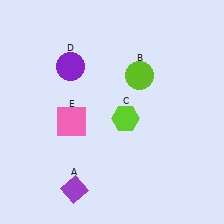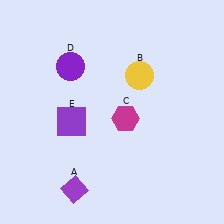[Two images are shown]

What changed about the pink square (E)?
In Image 1, E is pink. In Image 2, it changed to purple.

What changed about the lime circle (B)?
In Image 1, B is lime. In Image 2, it changed to yellow.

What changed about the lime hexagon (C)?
In Image 1, C is lime. In Image 2, it changed to magenta.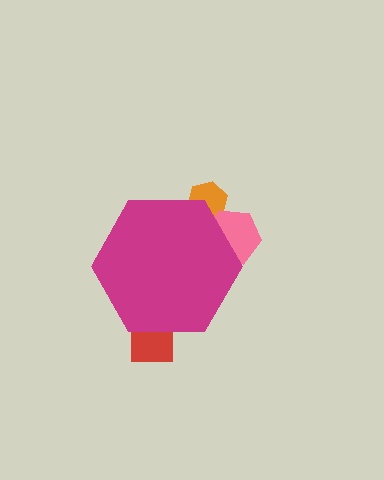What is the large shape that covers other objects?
A magenta hexagon.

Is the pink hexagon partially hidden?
Yes, the pink hexagon is partially hidden behind the magenta hexagon.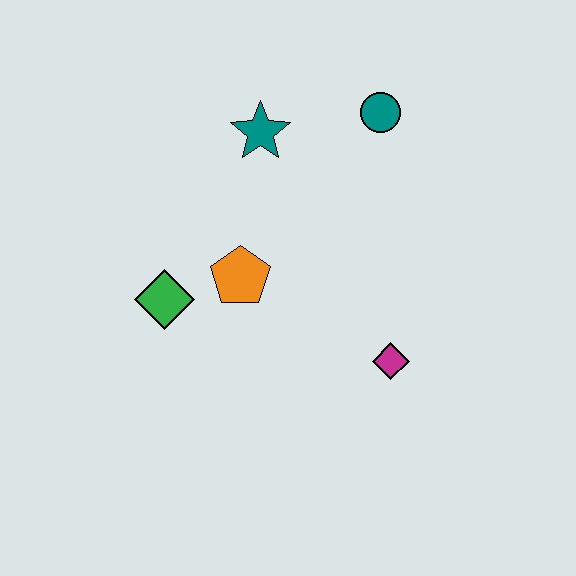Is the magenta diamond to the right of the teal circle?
Yes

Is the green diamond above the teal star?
No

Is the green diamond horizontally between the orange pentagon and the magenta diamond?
No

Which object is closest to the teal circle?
The teal star is closest to the teal circle.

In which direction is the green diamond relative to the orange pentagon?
The green diamond is to the left of the orange pentagon.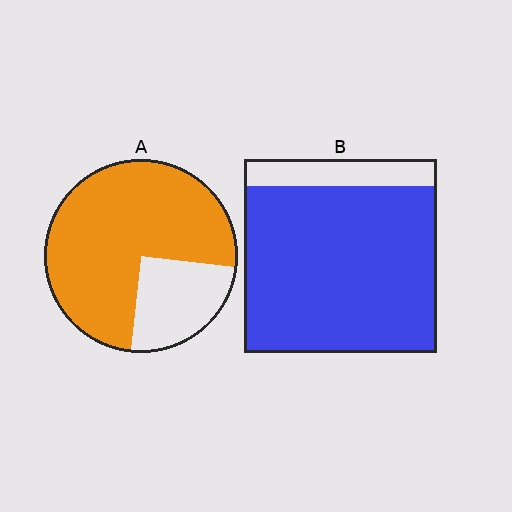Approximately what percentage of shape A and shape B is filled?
A is approximately 75% and B is approximately 85%.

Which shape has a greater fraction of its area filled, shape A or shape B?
Shape B.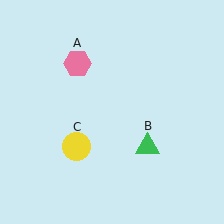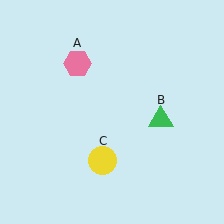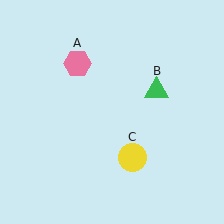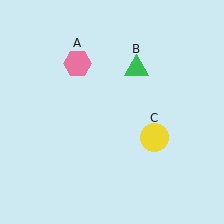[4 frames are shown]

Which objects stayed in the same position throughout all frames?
Pink hexagon (object A) remained stationary.